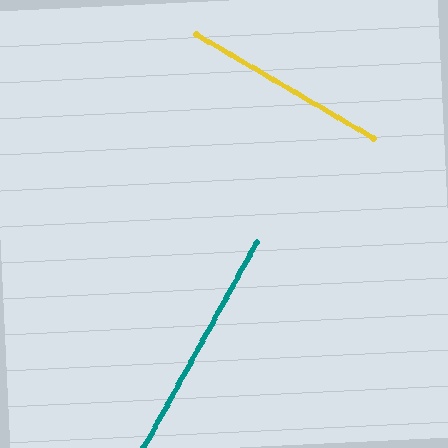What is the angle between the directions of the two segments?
Approximately 88 degrees.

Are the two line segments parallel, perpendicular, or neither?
Perpendicular — they meet at approximately 88°.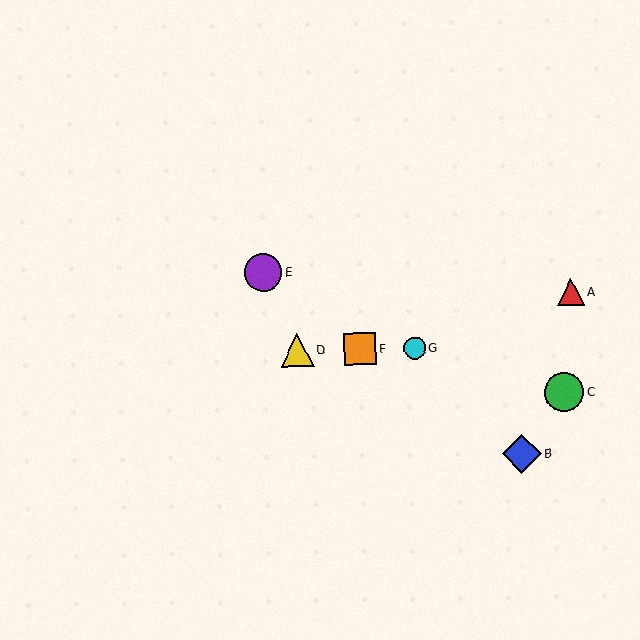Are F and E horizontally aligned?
No, F is at y≈349 and E is at y≈273.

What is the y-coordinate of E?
Object E is at y≈273.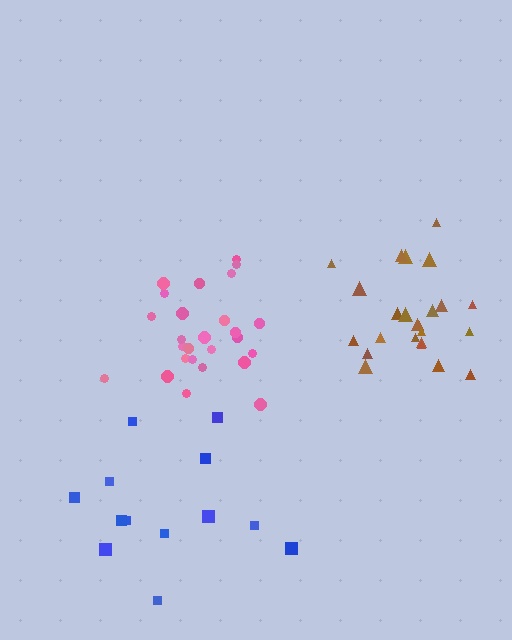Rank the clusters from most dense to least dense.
pink, brown, blue.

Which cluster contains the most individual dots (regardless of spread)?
Pink (26).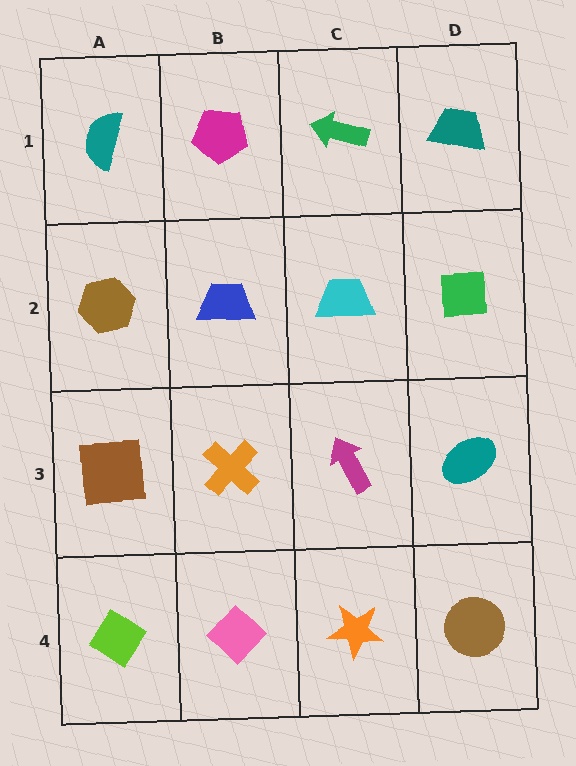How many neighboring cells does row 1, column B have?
3.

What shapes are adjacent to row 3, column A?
A brown hexagon (row 2, column A), a lime diamond (row 4, column A), an orange cross (row 3, column B).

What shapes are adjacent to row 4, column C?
A magenta arrow (row 3, column C), a pink diamond (row 4, column B), a brown circle (row 4, column D).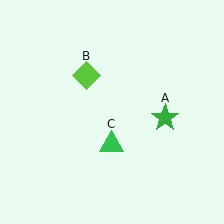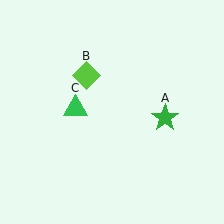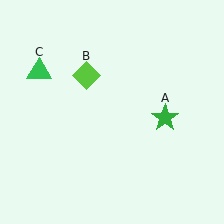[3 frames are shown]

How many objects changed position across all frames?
1 object changed position: green triangle (object C).